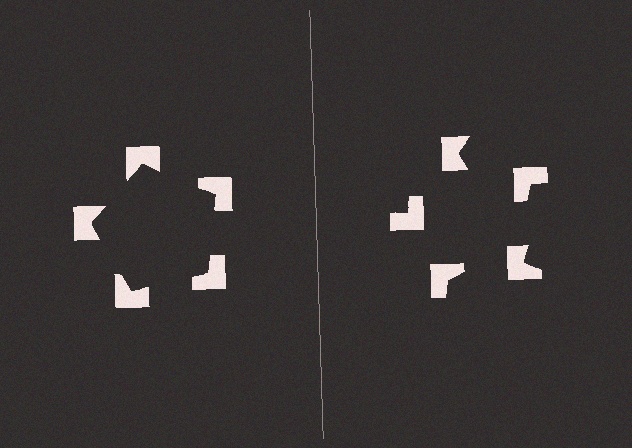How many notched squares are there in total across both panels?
10 — 5 on each side.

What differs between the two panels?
The notched squares are positioned identically on both sides; only the wedge orientations differ. On the left they align to a pentagon; on the right they are misaligned.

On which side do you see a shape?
An illusory pentagon appears on the left side. On the right side the wedge cuts are rotated, so no coherent shape forms.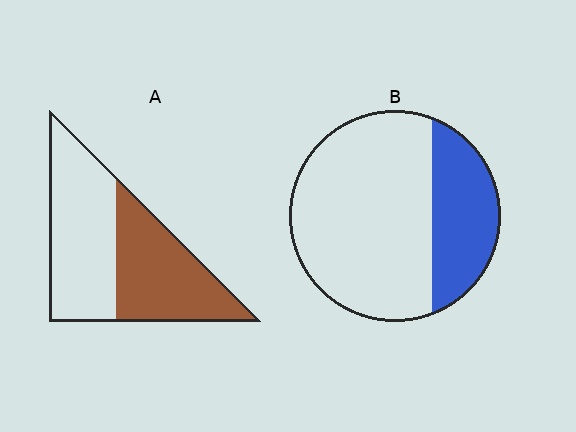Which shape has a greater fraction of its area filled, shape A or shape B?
Shape A.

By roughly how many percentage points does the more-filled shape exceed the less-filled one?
By roughly 20 percentage points (A over B).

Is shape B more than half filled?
No.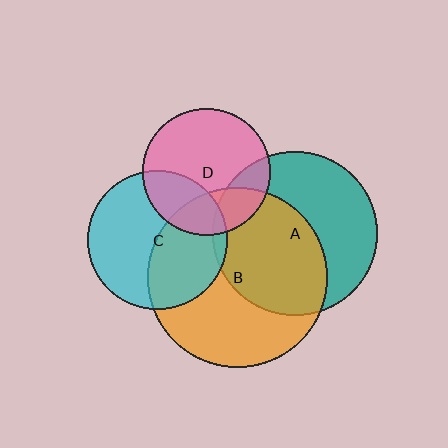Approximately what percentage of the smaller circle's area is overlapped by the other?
Approximately 30%.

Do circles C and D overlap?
Yes.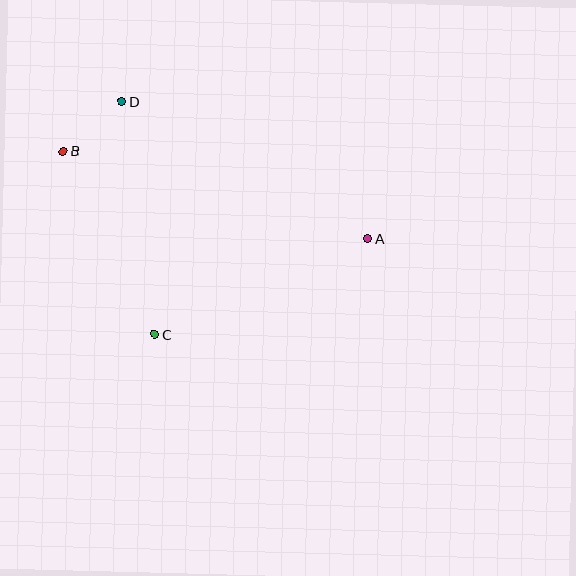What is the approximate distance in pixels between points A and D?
The distance between A and D is approximately 282 pixels.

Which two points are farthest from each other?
Points A and B are farthest from each other.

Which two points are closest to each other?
Points B and D are closest to each other.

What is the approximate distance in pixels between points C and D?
The distance between C and D is approximately 236 pixels.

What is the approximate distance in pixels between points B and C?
The distance between B and C is approximately 205 pixels.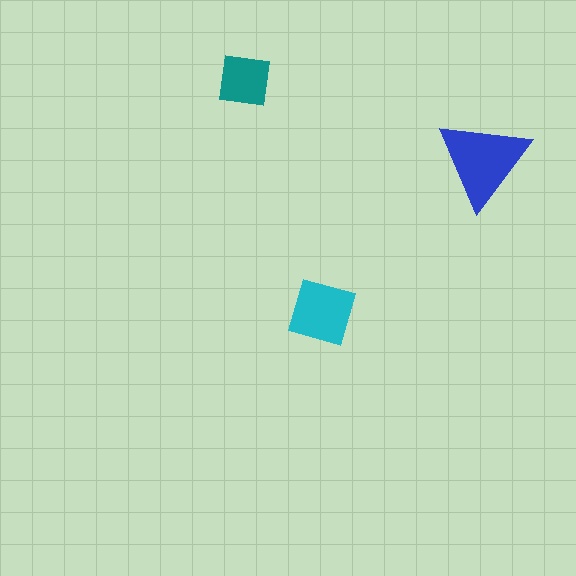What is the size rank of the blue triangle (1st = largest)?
1st.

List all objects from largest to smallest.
The blue triangle, the cyan diamond, the teal square.